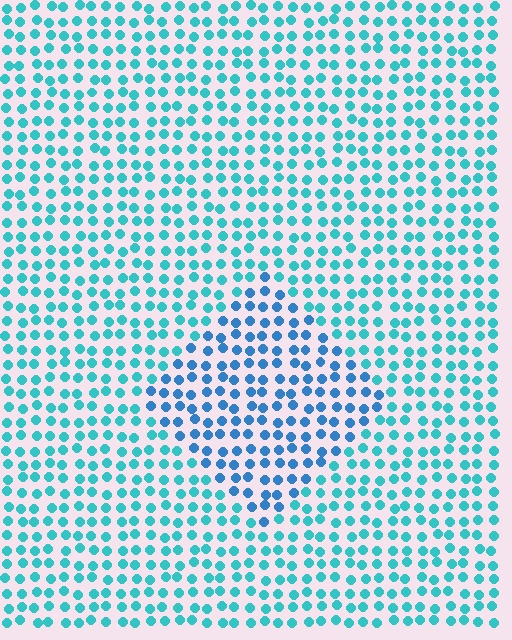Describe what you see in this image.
The image is filled with small cyan elements in a uniform arrangement. A diamond-shaped region is visible where the elements are tinted to a slightly different hue, forming a subtle color boundary.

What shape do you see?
I see a diamond.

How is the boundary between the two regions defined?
The boundary is defined purely by a slight shift in hue (about 29 degrees). Spacing, size, and orientation are identical on both sides.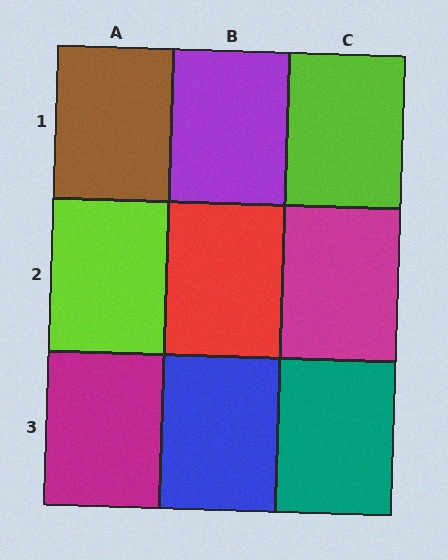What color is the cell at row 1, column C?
Lime.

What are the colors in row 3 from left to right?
Magenta, blue, teal.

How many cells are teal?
1 cell is teal.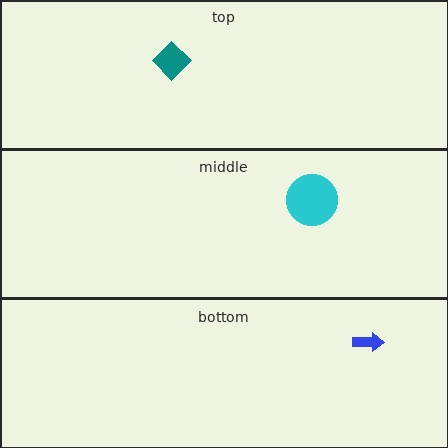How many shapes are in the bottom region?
1.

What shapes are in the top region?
The teal diamond.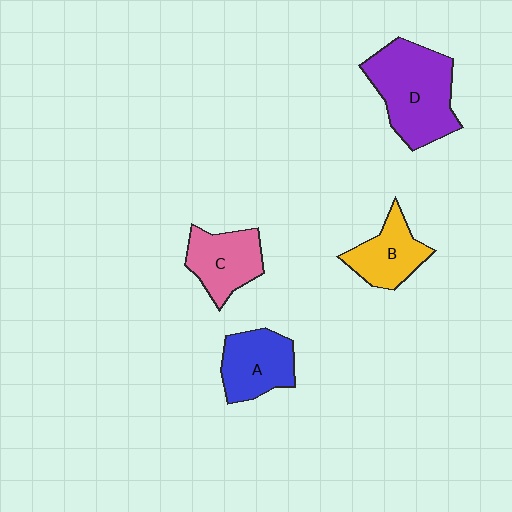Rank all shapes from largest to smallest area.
From largest to smallest: D (purple), A (blue), C (pink), B (yellow).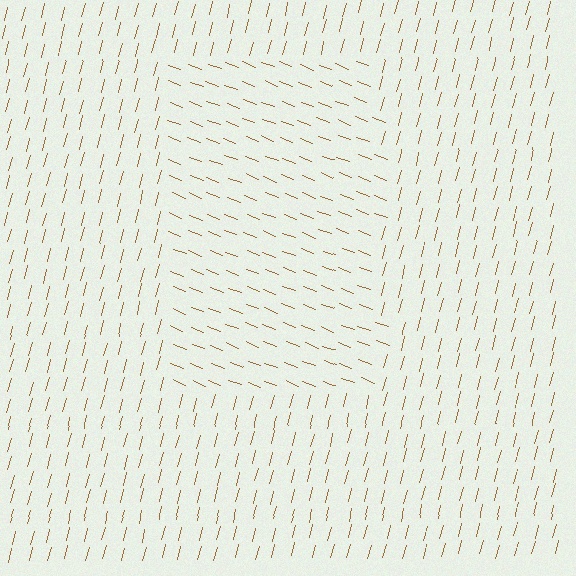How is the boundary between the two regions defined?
The boundary is defined purely by a change in line orientation (approximately 84 degrees difference). All lines are the same color and thickness.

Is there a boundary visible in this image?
Yes, there is a texture boundary formed by a change in line orientation.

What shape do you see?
I see a rectangle.